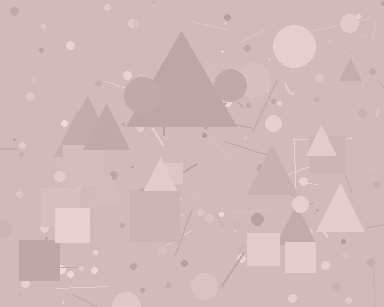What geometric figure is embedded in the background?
A triangle is embedded in the background.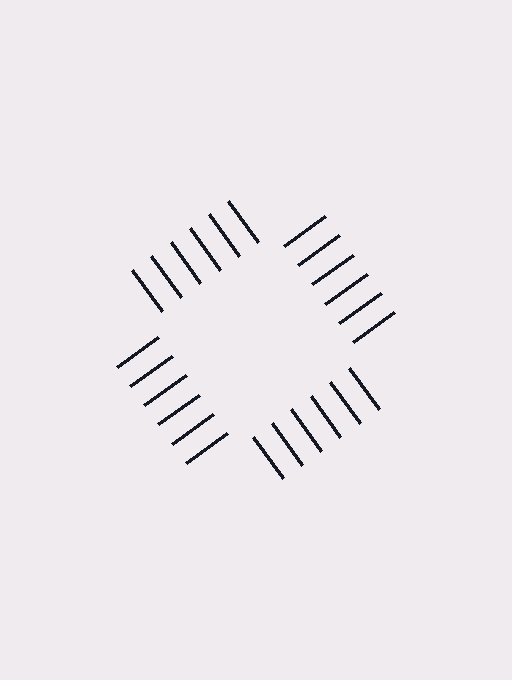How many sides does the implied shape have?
4 sides — the line-ends trace a square.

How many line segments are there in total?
24 — 6 along each of the 4 edges.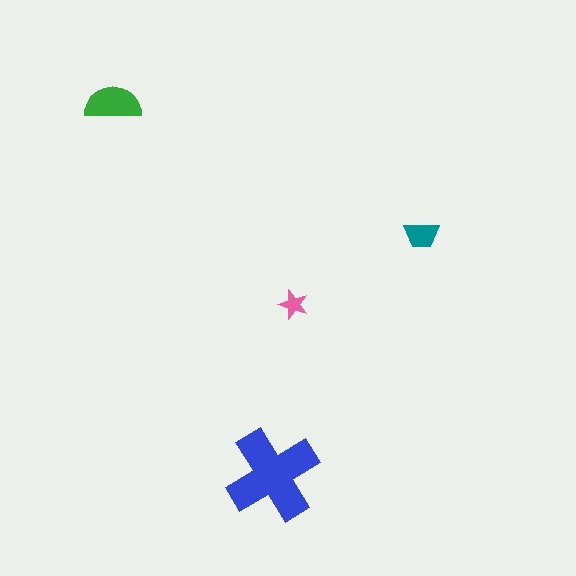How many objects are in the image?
There are 4 objects in the image.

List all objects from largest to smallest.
The blue cross, the green semicircle, the teal trapezoid, the pink star.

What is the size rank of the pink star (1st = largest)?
4th.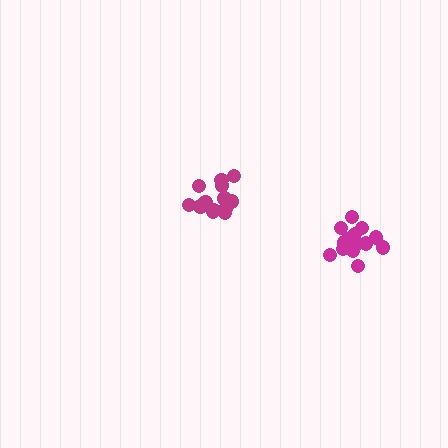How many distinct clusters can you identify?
There are 2 distinct clusters.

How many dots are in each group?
Group 1: 13 dots, Group 2: 17 dots (30 total).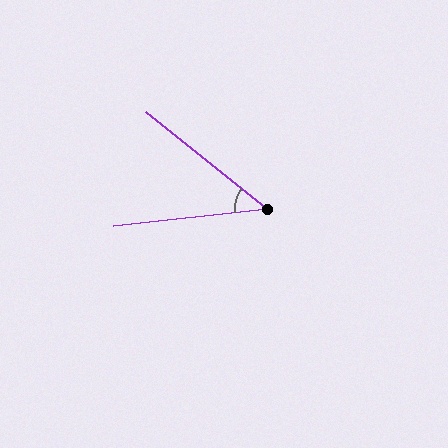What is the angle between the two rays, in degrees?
Approximately 45 degrees.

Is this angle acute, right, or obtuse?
It is acute.